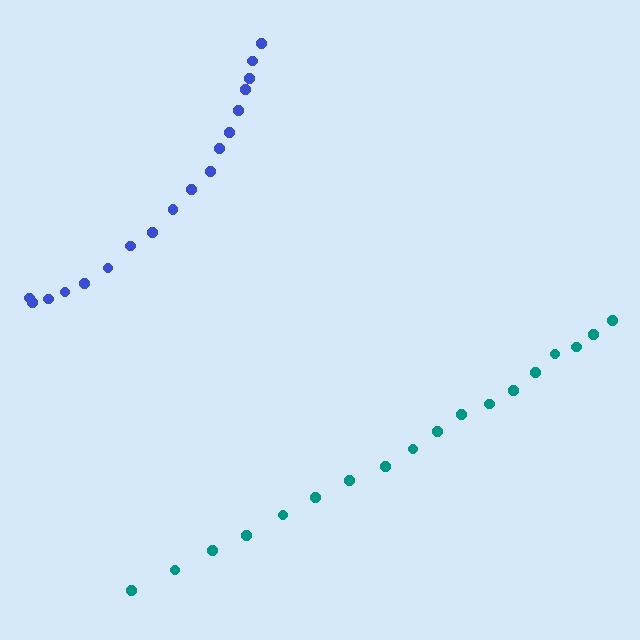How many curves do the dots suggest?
There are 2 distinct paths.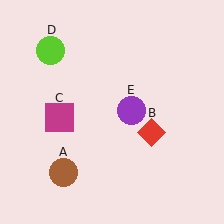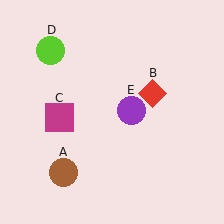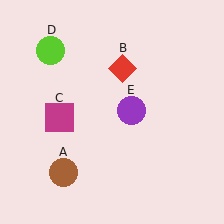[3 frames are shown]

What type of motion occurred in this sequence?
The red diamond (object B) rotated counterclockwise around the center of the scene.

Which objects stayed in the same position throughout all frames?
Brown circle (object A) and magenta square (object C) and lime circle (object D) and purple circle (object E) remained stationary.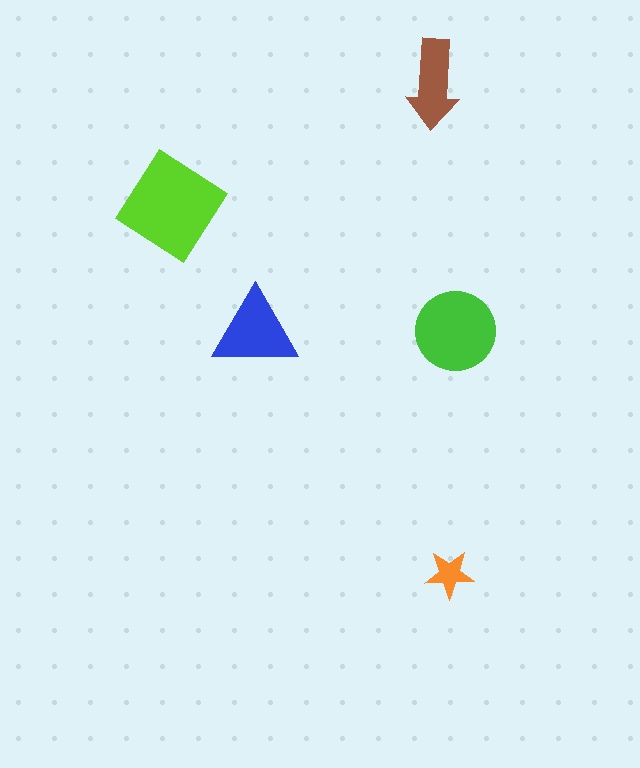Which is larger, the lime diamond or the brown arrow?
The lime diamond.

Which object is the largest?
The lime diamond.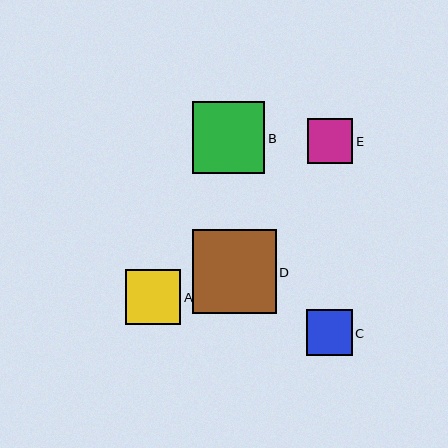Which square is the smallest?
Square E is the smallest with a size of approximately 46 pixels.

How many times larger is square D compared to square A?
Square D is approximately 1.5 times the size of square A.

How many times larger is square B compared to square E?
Square B is approximately 1.6 times the size of square E.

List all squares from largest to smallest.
From largest to smallest: D, B, A, C, E.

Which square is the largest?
Square D is the largest with a size of approximately 84 pixels.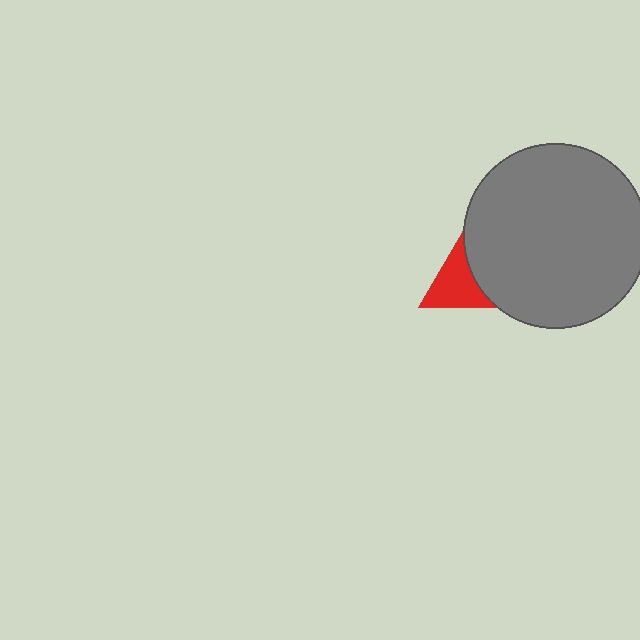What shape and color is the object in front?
The object in front is a gray circle.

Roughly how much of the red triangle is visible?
About half of it is visible (roughly 47%).